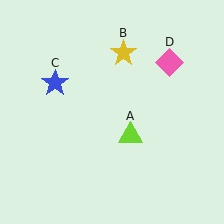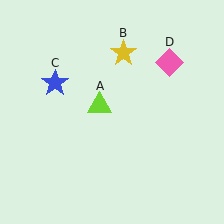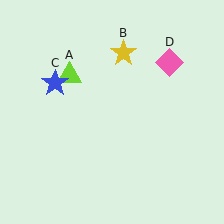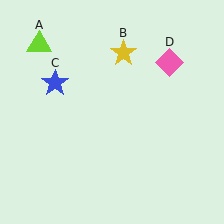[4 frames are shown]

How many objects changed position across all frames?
1 object changed position: lime triangle (object A).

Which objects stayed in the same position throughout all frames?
Yellow star (object B) and blue star (object C) and pink diamond (object D) remained stationary.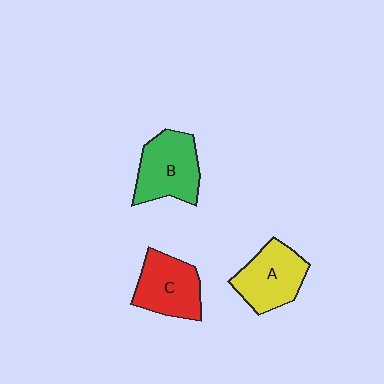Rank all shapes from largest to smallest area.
From largest to smallest: B (green), A (yellow), C (red).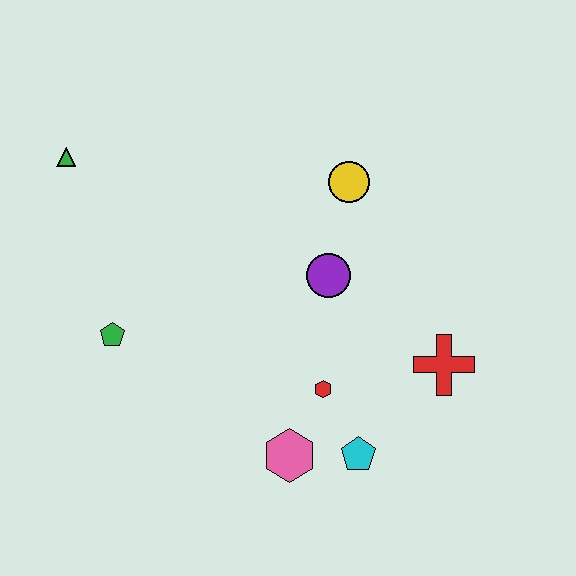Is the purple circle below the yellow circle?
Yes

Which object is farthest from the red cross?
The green triangle is farthest from the red cross.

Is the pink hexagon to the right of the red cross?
No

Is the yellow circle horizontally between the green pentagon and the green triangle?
No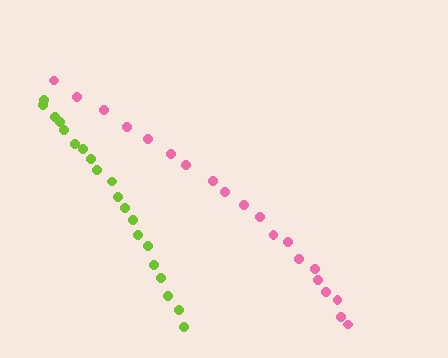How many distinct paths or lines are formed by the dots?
There are 2 distinct paths.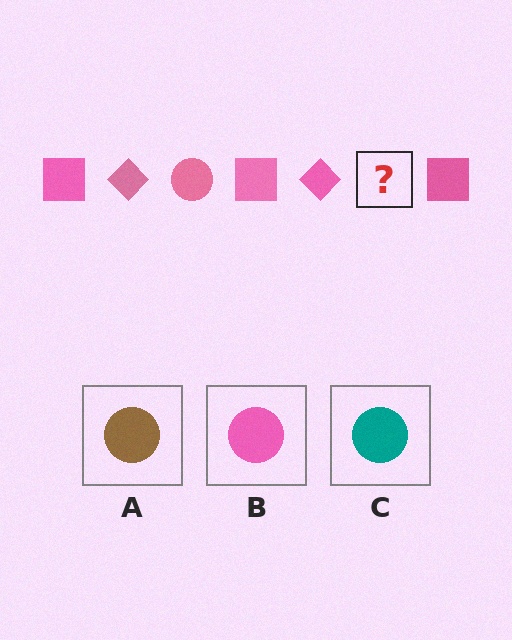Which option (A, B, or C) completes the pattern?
B.